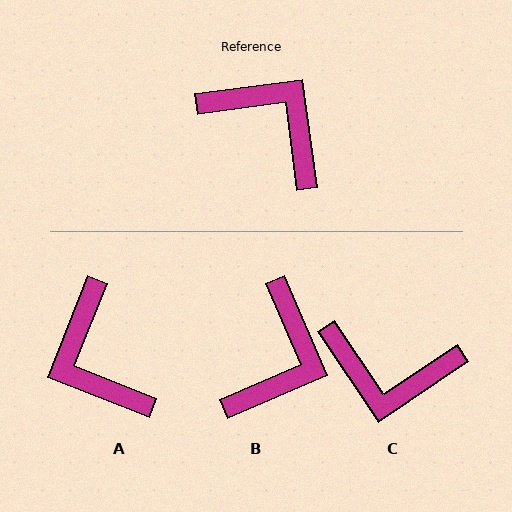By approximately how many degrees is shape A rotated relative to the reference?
Approximately 151 degrees counter-clockwise.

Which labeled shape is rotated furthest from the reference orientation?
C, about 154 degrees away.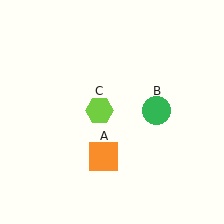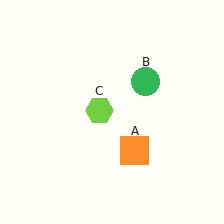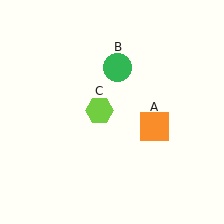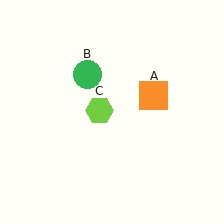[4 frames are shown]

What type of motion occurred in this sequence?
The orange square (object A), green circle (object B) rotated counterclockwise around the center of the scene.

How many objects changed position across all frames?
2 objects changed position: orange square (object A), green circle (object B).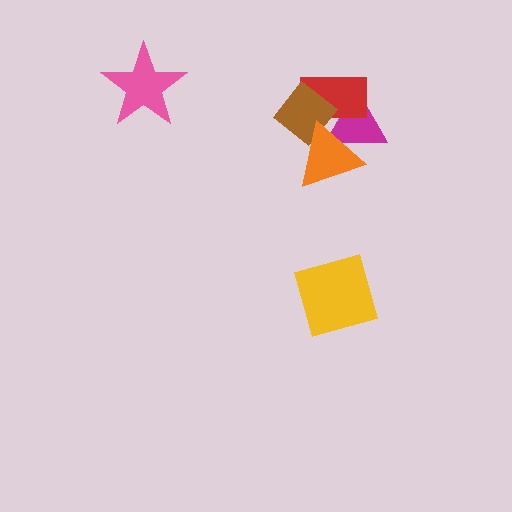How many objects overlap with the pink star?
0 objects overlap with the pink star.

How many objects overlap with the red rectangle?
3 objects overlap with the red rectangle.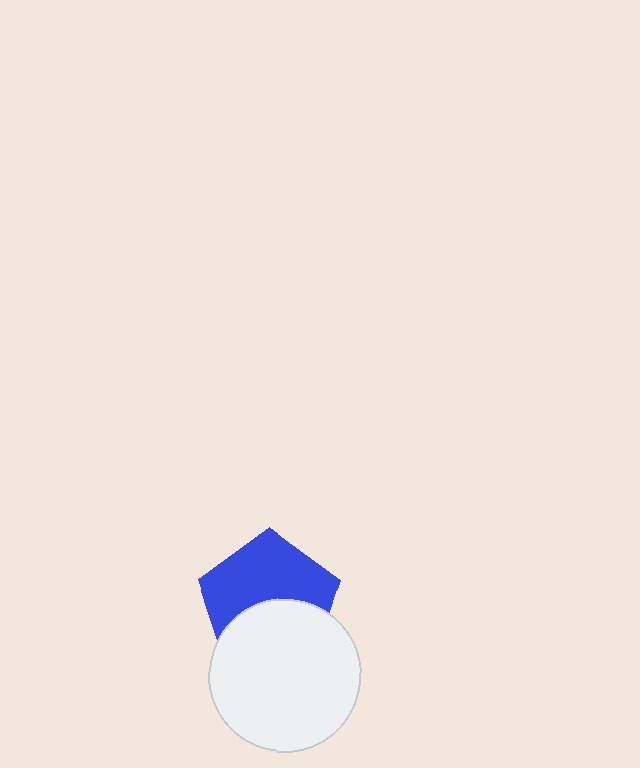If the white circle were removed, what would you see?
You would see the complete blue pentagon.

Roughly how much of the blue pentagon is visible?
About half of it is visible (roughly 57%).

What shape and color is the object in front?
The object in front is a white circle.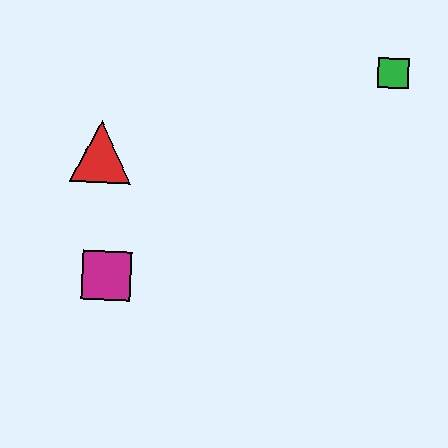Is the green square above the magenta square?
Yes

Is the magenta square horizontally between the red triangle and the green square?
Yes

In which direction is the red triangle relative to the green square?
The red triangle is to the left of the green square.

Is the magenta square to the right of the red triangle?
Yes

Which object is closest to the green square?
The red triangle is closest to the green square.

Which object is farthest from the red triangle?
The green square is farthest from the red triangle.